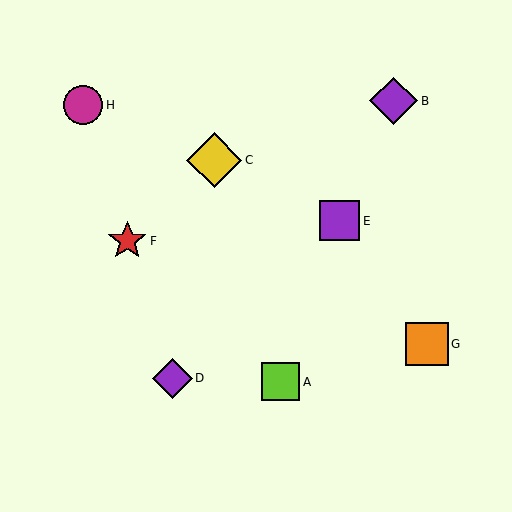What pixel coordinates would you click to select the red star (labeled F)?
Click at (127, 241) to select the red star F.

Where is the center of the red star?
The center of the red star is at (127, 241).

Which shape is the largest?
The yellow diamond (labeled C) is the largest.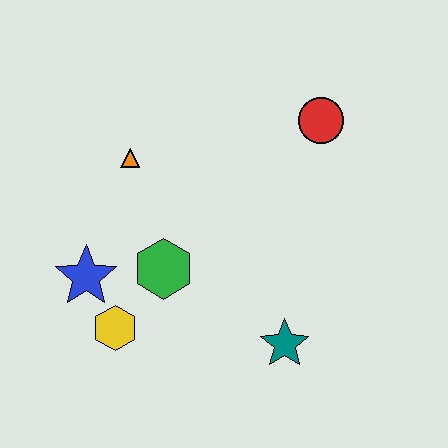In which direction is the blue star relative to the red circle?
The blue star is to the left of the red circle.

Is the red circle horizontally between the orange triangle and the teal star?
No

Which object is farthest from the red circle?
The yellow hexagon is farthest from the red circle.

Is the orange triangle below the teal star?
No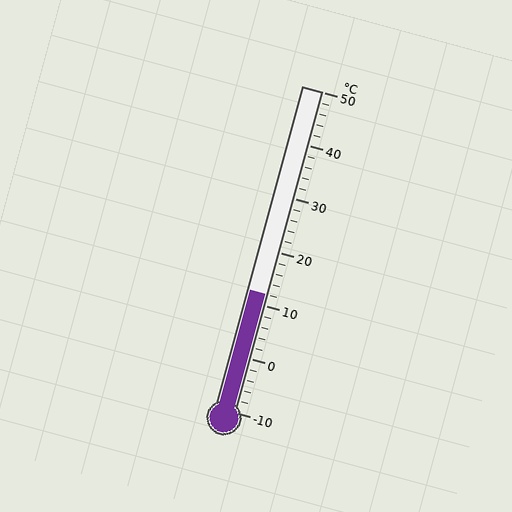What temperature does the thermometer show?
The thermometer shows approximately 12°C.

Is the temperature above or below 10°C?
The temperature is above 10°C.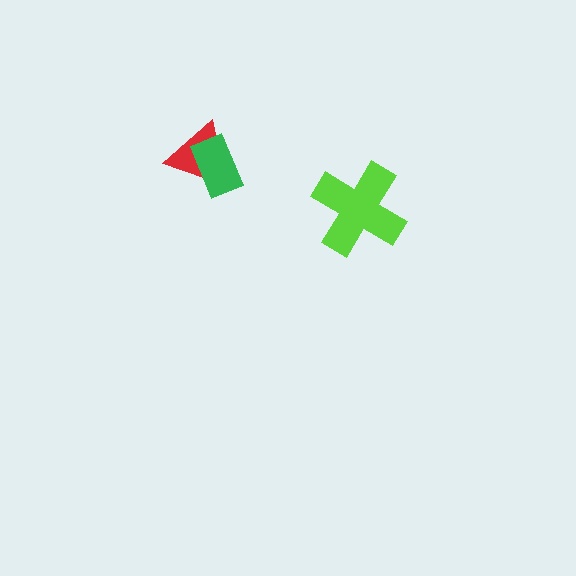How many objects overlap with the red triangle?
1 object overlaps with the red triangle.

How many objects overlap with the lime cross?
0 objects overlap with the lime cross.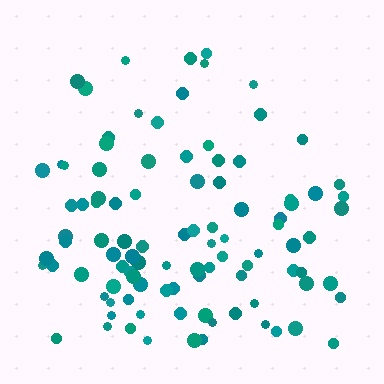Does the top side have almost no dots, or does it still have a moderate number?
Still a moderate number, just noticeably fewer than the bottom.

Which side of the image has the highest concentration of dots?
The bottom.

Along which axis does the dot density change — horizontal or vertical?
Vertical.